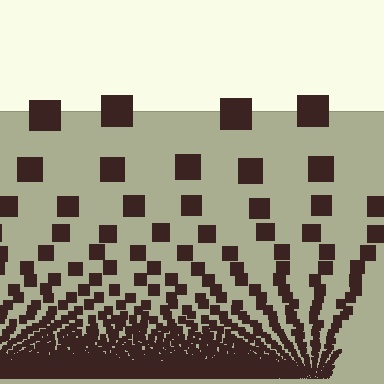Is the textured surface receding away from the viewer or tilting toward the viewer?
The surface appears to tilt toward the viewer. Texture elements get larger and sparser toward the top.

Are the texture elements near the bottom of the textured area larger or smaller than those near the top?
Smaller. The gradient is inverted — elements near the bottom are smaller and denser.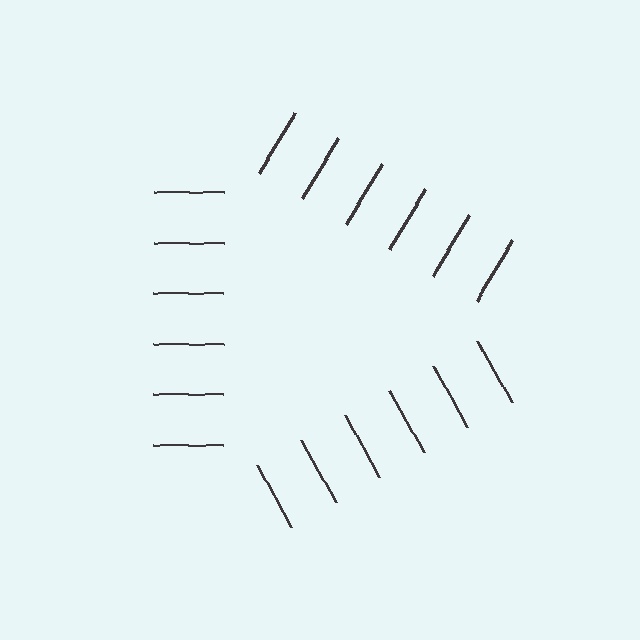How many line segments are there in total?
18 — 6 along each of the 3 edges.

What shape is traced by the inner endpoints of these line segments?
An illusory triangle — the line segments terminate on its edges but no continuous stroke is drawn.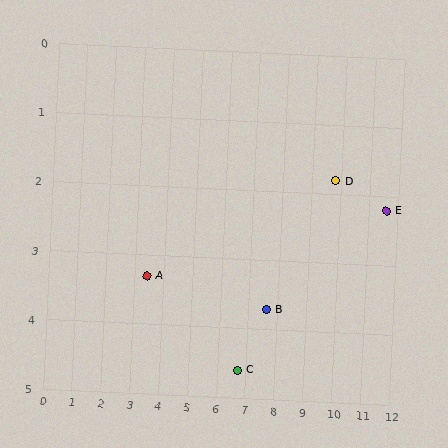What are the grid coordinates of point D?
Point D is at approximately (9.8, 1.8).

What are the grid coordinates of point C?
Point C is at approximately (6.7, 4.6).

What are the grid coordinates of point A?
Point A is at approximately (3.4, 3.3).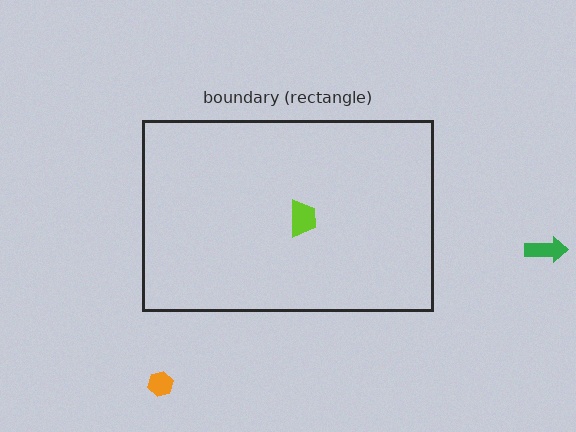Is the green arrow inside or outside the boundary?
Outside.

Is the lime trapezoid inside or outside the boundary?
Inside.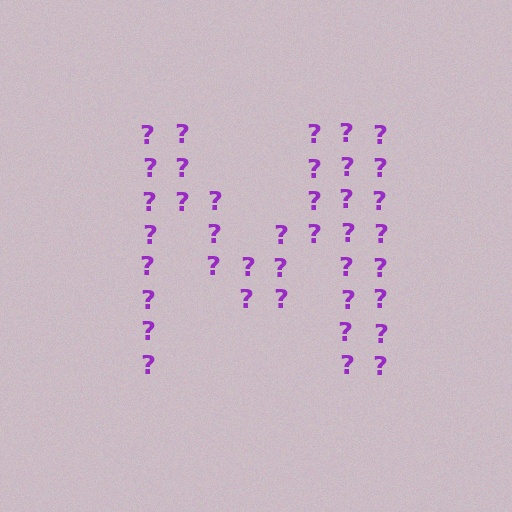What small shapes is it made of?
It is made of small question marks.